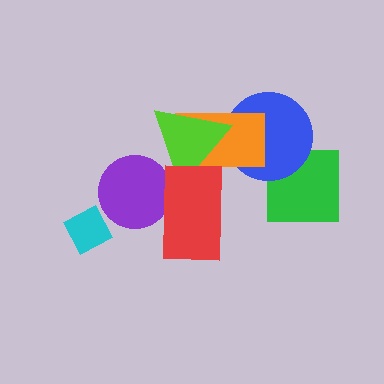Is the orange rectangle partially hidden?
Yes, it is partially covered by another shape.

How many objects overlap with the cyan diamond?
0 objects overlap with the cyan diamond.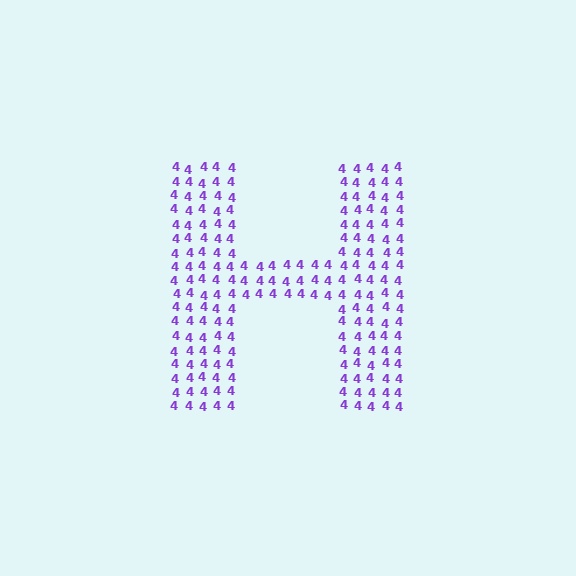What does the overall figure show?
The overall figure shows the letter H.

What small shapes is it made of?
It is made of small digit 4's.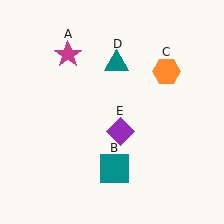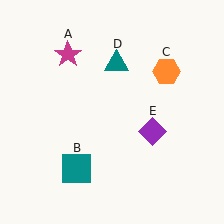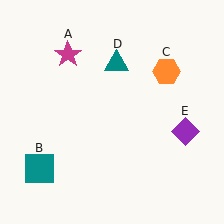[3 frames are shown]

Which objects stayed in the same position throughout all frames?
Magenta star (object A) and orange hexagon (object C) and teal triangle (object D) remained stationary.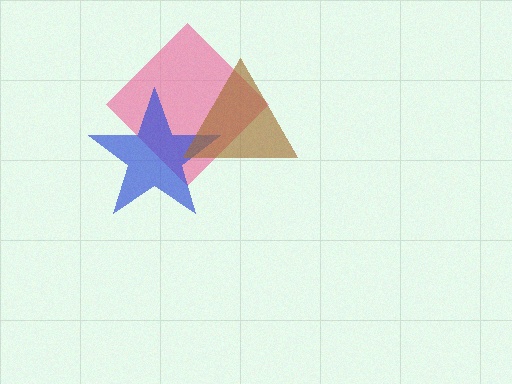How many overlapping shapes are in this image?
There are 3 overlapping shapes in the image.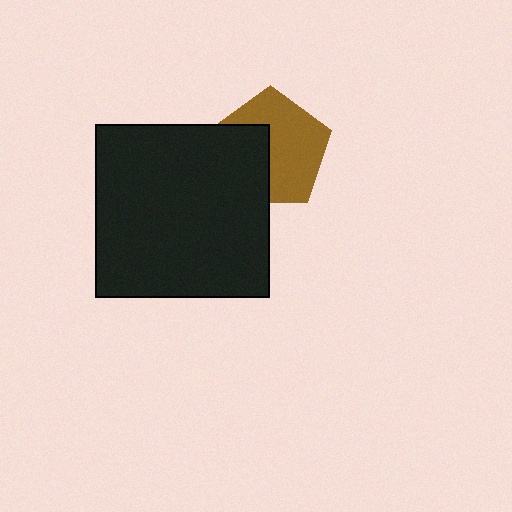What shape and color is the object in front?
The object in front is a black square.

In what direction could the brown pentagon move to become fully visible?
The brown pentagon could move right. That would shift it out from behind the black square entirely.